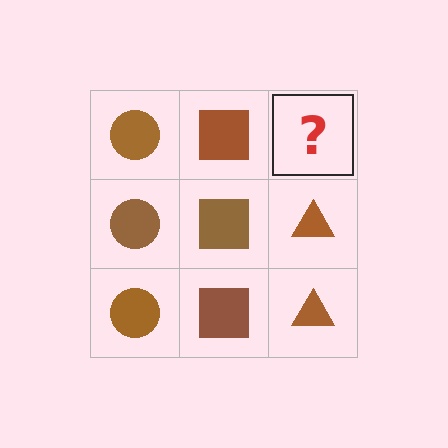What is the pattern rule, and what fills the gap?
The rule is that each column has a consistent shape. The gap should be filled with a brown triangle.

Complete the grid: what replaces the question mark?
The question mark should be replaced with a brown triangle.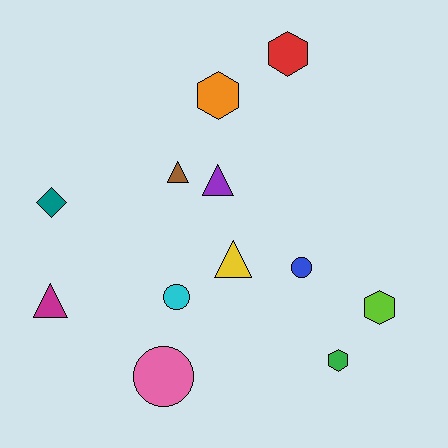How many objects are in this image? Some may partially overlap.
There are 12 objects.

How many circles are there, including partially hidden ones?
There are 3 circles.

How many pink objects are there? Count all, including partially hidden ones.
There is 1 pink object.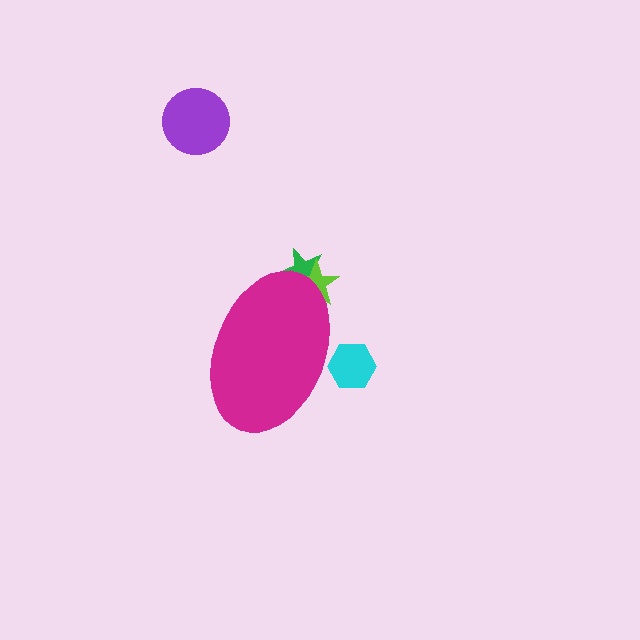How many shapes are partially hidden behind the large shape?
3 shapes are partially hidden.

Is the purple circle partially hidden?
No, the purple circle is fully visible.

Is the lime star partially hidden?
Yes, the lime star is partially hidden behind the magenta ellipse.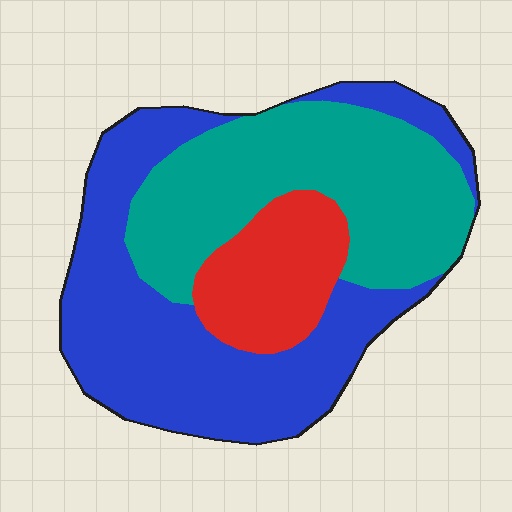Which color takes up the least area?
Red, at roughly 15%.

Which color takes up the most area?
Blue, at roughly 45%.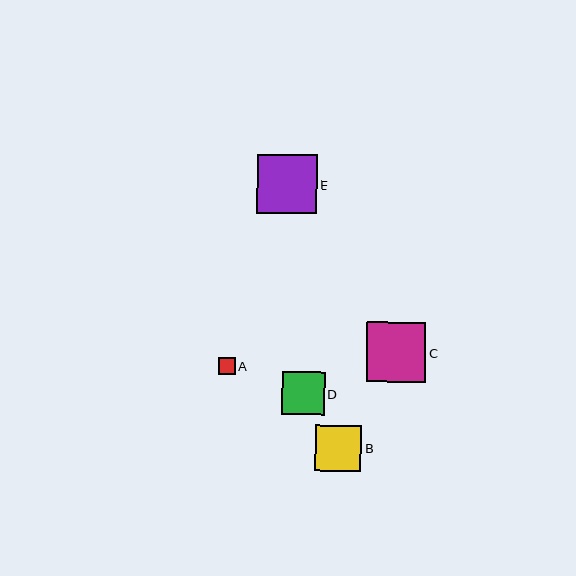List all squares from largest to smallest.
From largest to smallest: C, E, B, D, A.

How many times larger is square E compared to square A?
Square E is approximately 3.6 times the size of square A.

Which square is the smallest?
Square A is the smallest with a size of approximately 16 pixels.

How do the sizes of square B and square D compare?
Square B and square D are approximately the same size.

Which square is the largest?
Square C is the largest with a size of approximately 59 pixels.